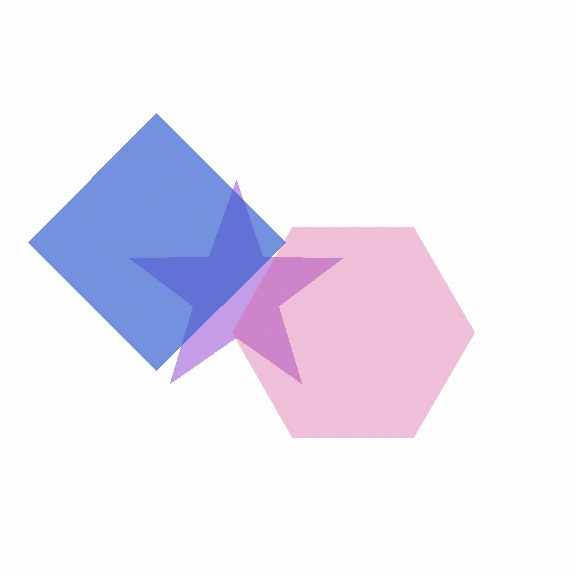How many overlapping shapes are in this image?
There are 3 overlapping shapes in the image.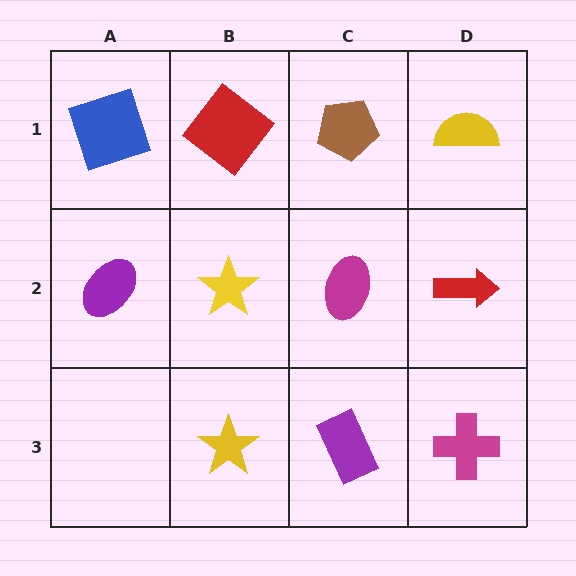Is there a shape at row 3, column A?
No, that cell is empty.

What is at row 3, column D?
A magenta cross.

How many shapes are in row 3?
3 shapes.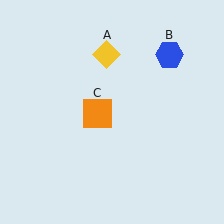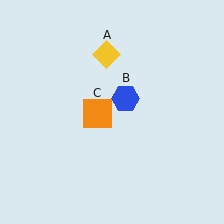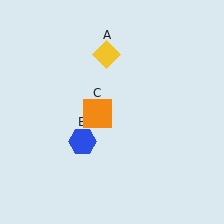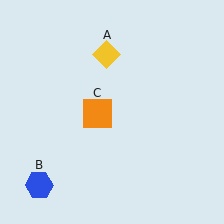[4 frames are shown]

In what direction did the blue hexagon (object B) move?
The blue hexagon (object B) moved down and to the left.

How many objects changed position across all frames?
1 object changed position: blue hexagon (object B).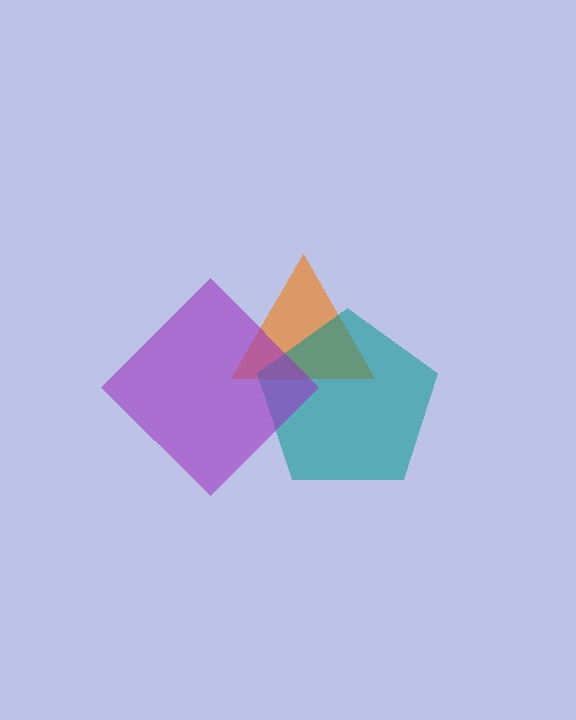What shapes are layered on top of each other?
The layered shapes are: an orange triangle, a teal pentagon, a purple diamond.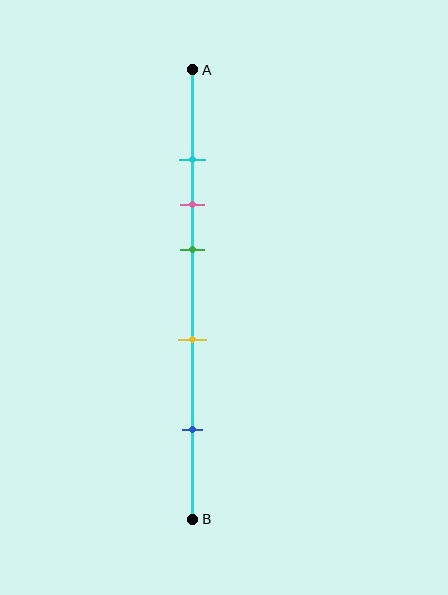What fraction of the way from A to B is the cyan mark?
The cyan mark is approximately 20% (0.2) of the way from A to B.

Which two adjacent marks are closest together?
The cyan and pink marks are the closest adjacent pair.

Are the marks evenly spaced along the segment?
No, the marks are not evenly spaced.